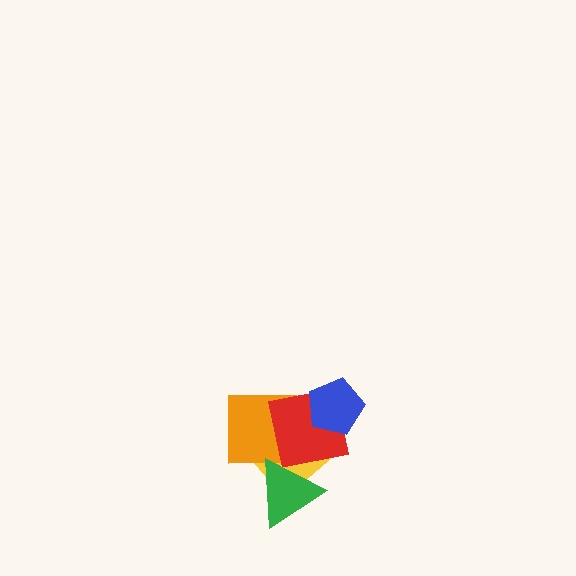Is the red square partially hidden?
Yes, it is partially covered by another shape.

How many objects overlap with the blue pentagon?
2 objects overlap with the blue pentagon.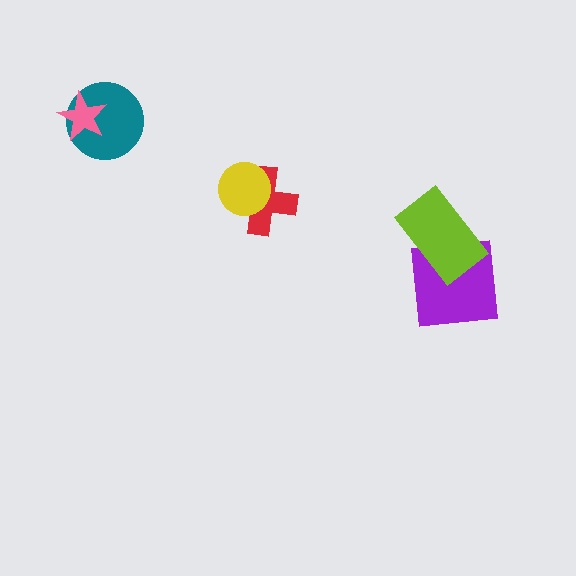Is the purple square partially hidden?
Yes, it is partially covered by another shape.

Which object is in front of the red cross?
The yellow circle is in front of the red cross.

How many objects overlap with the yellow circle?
1 object overlaps with the yellow circle.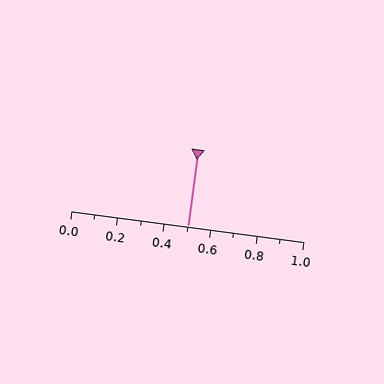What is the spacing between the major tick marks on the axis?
The major ticks are spaced 0.2 apart.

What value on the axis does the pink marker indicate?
The marker indicates approximately 0.5.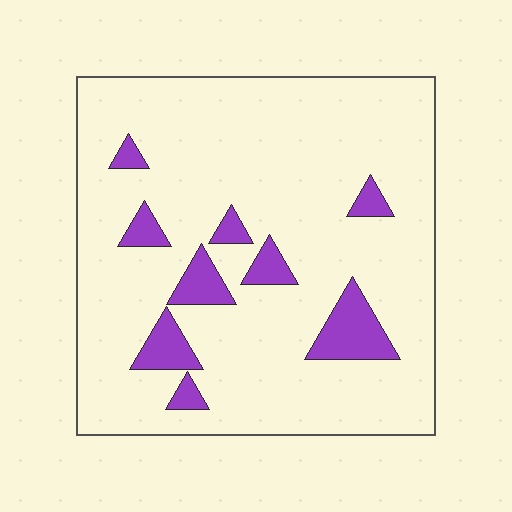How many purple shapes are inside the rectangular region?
9.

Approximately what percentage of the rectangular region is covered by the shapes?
Approximately 10%.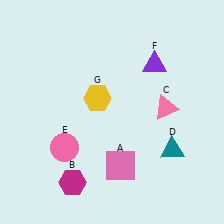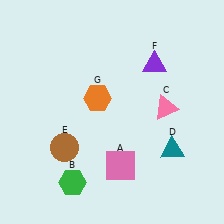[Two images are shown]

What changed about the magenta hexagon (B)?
In Image 1, B is magenta. In Image 2, it changed to green.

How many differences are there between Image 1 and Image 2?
There are 3 differences between the two images.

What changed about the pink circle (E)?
In Image 1, E is pink. In Image 2, it changed to brown.